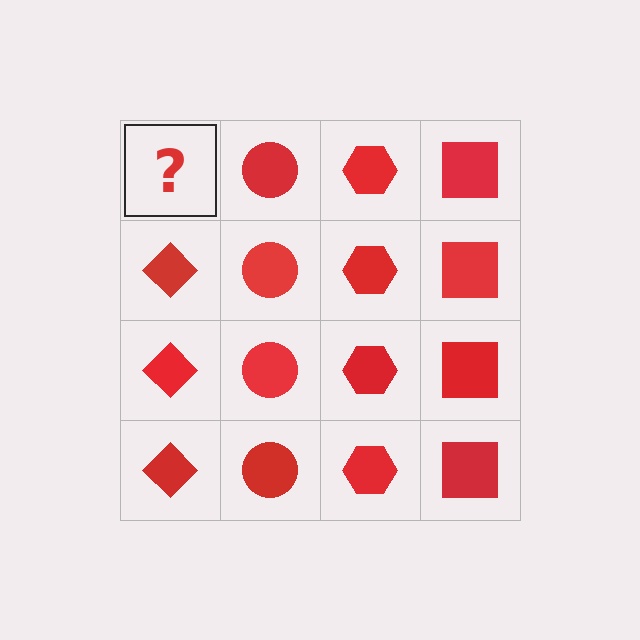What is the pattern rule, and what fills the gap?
The rule is that each column has a consistent shape. The gap should be filled with a red diamond.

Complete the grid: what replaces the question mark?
The question mark should be replaced with a red diamond.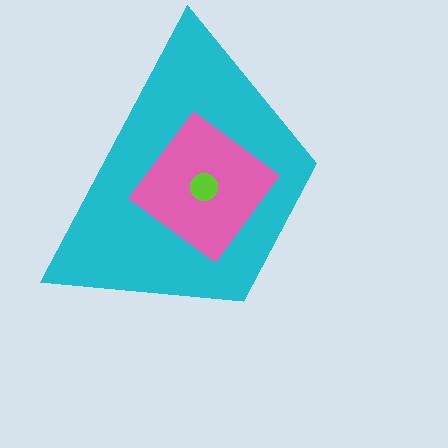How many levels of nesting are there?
3.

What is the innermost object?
The lime circle.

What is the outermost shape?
The cyan trapezoid.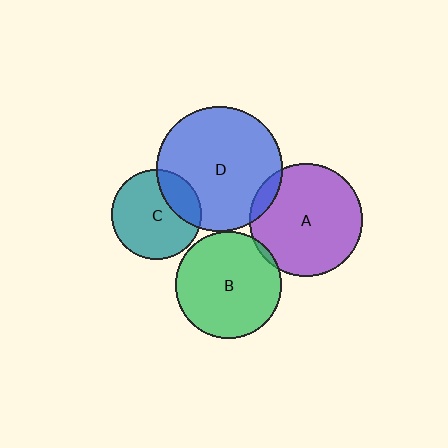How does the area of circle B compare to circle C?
Approximately 1.4 times.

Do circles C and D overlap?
Yes.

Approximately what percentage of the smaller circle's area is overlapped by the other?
Approximately 25%.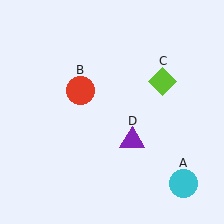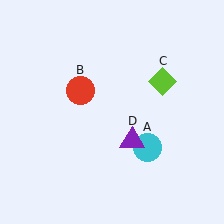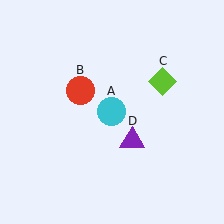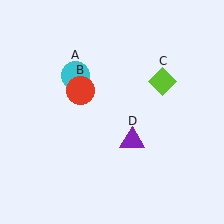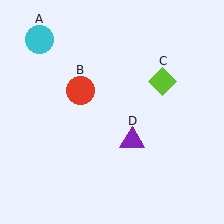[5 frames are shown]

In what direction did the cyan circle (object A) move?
The cyan circle (object A) moved up and to the left.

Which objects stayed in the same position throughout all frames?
Red circle (object B) and lime diamond (object C) and purple triangle (object D) remained stationary.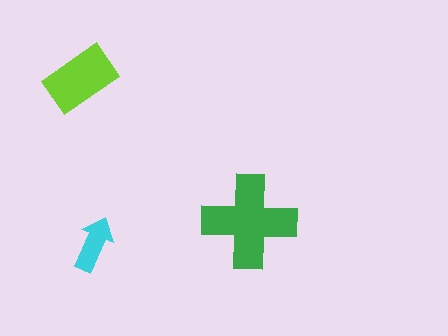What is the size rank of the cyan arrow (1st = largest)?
3rd.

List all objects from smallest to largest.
The cyan arrow, the lime rectangle, the green cross.